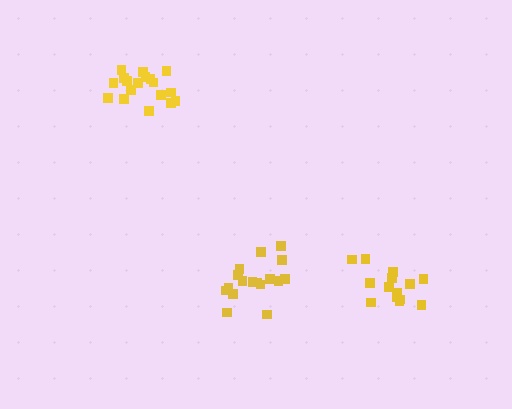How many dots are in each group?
Group 1: 18 dots, Group 2: 17 dots, Group 3: 15 dots (50 total).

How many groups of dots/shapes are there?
There are 3 groups.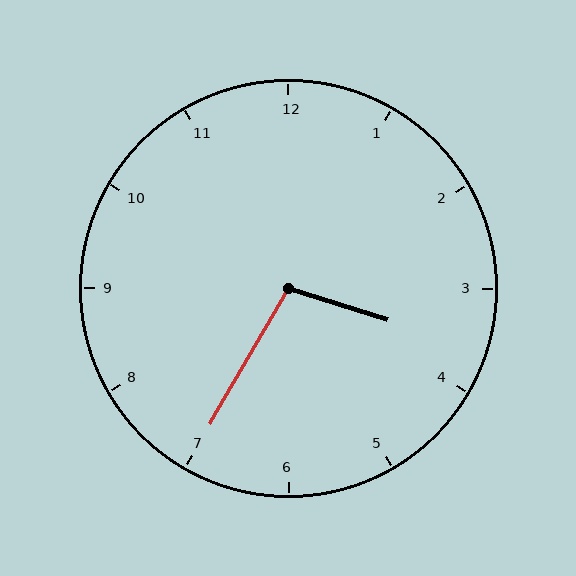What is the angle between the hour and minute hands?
Approximately 102 degrees.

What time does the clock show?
3:35.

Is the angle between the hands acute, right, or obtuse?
It is obtuse.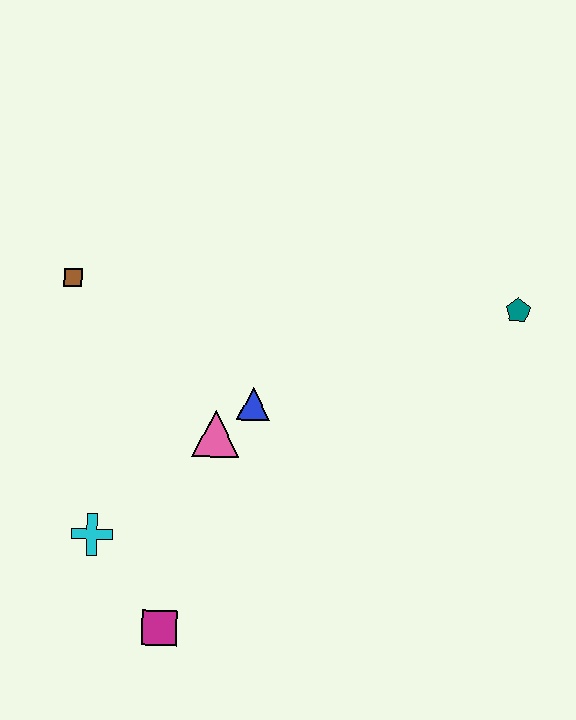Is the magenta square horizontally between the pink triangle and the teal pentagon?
No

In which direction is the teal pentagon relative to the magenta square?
The teal pentagon is to the right of the magenta square.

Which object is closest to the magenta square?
The cyan cross is closest to the magenta square.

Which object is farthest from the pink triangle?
The teal pentagon is farthest from the pink triangle.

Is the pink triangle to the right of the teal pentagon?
No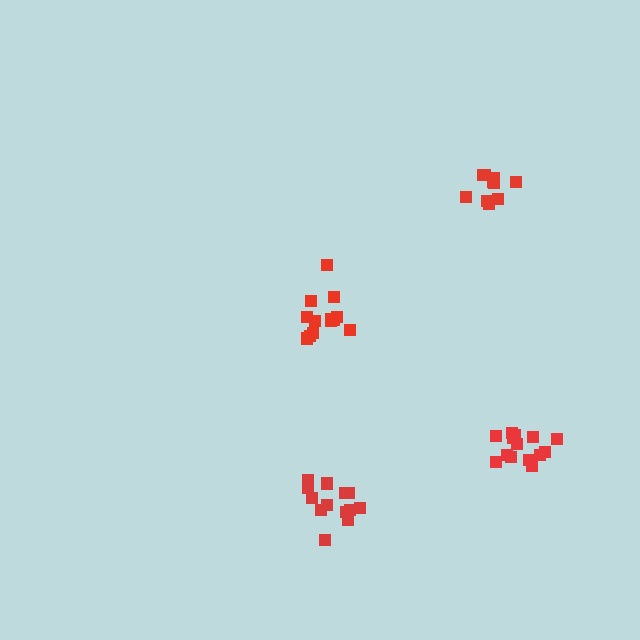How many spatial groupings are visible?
There are 4 spatial groupings.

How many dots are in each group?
Group 1: 13 dots, Group 2: 14 dots, Group 3: 13 dots, Group 4: 10 dots (50 total).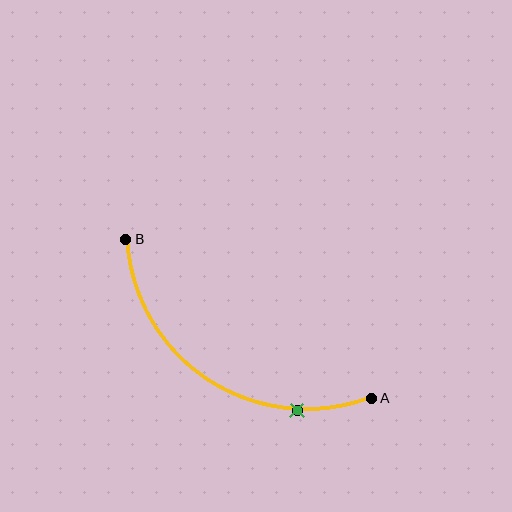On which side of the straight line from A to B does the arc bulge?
The arc bulges below the straight line connecting A and B.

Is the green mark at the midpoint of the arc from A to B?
No. The green mark lies on the arc but is closer to endpoint A. The arc midpoint would be at the point on the curve equidistant along the arc from both A and B.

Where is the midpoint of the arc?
The arc midpoint is the point on the curve farthest from the straight line joining A and B. It sits below that line.